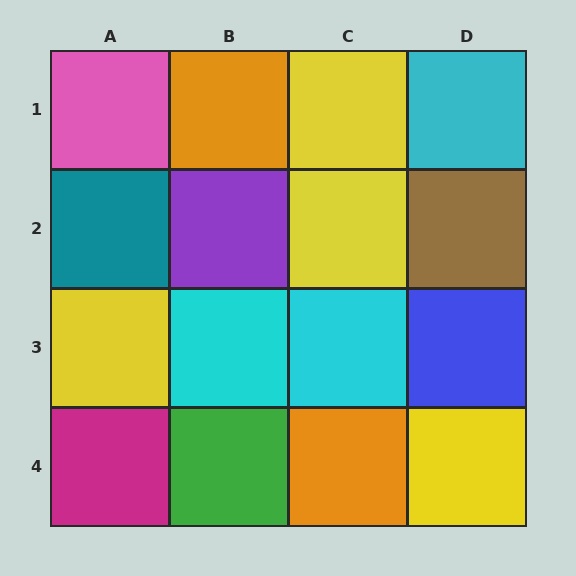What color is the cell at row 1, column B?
Orange.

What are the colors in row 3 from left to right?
Yellow, cyan, cyan, blue.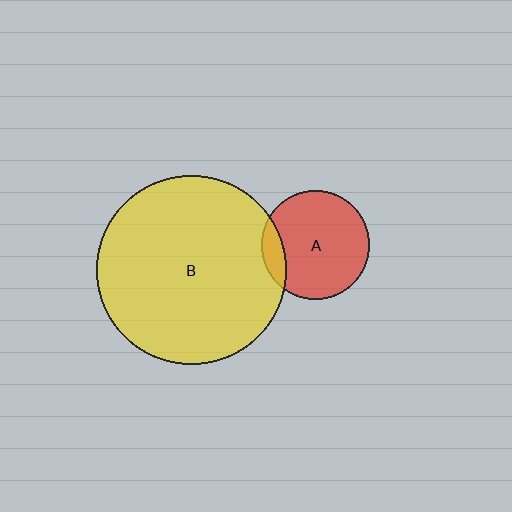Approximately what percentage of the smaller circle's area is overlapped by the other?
Approximately 10%.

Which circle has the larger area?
Circle B (yellow).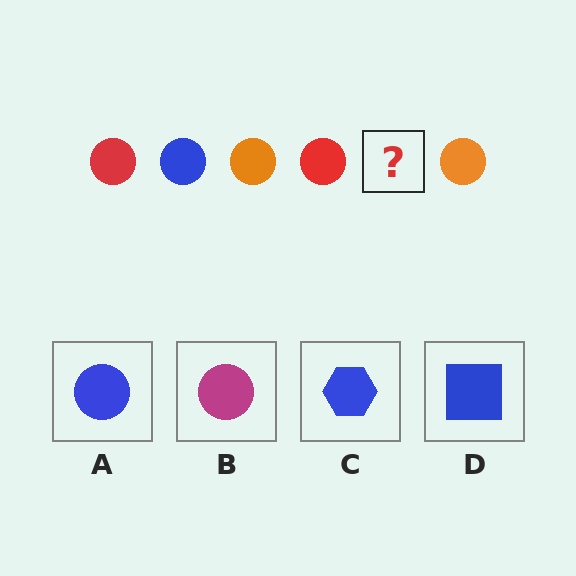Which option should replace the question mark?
Option A.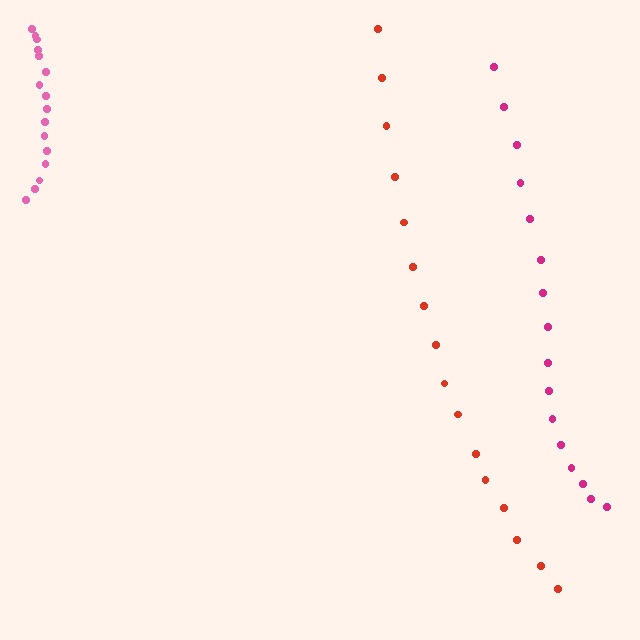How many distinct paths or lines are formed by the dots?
There are 3 distinct paths.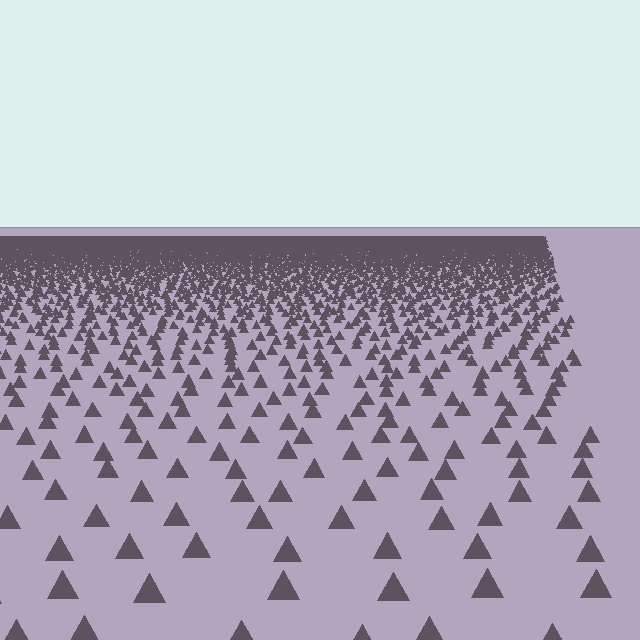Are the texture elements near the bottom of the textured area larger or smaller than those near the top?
Larger. Near the bottom, elements are closer to the viewer and appear at a bigger on-screen size.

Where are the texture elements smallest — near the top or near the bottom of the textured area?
Near the top.